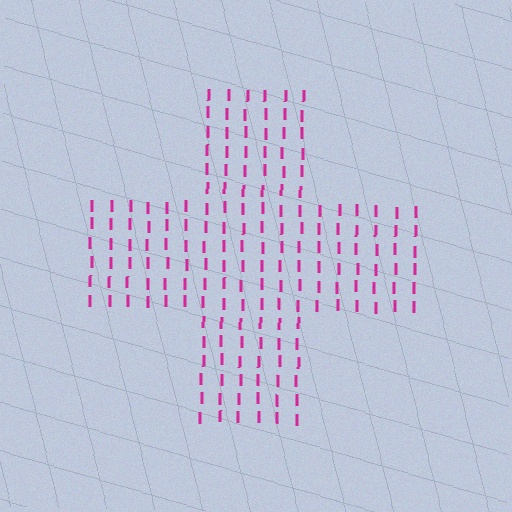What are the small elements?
The small elements are letter I's.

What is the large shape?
The large shape is a cross.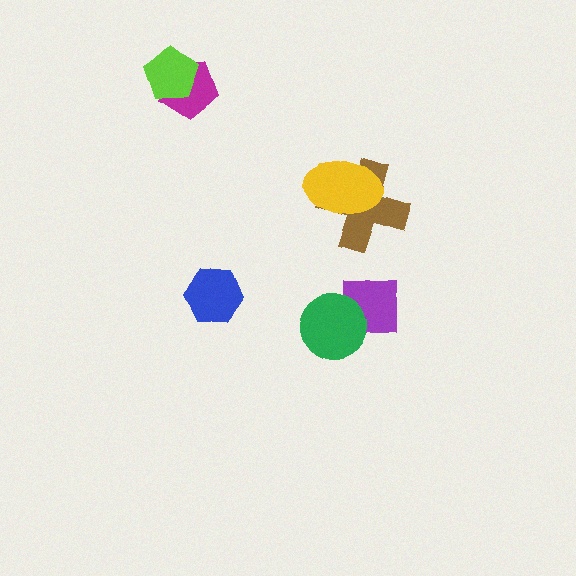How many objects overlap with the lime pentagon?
1 object overlaps with the lime pentagon.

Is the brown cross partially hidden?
Yes, it is partially covered by another shape.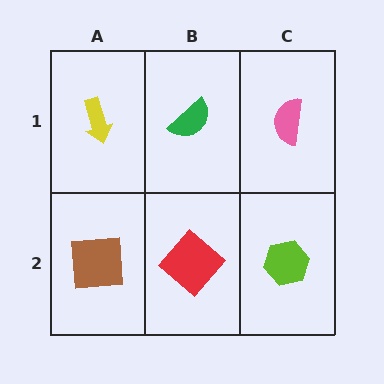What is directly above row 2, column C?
A pink semicircle.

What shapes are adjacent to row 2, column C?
A pink semicircle (row 1, column C), a red diamond (row 2, column B).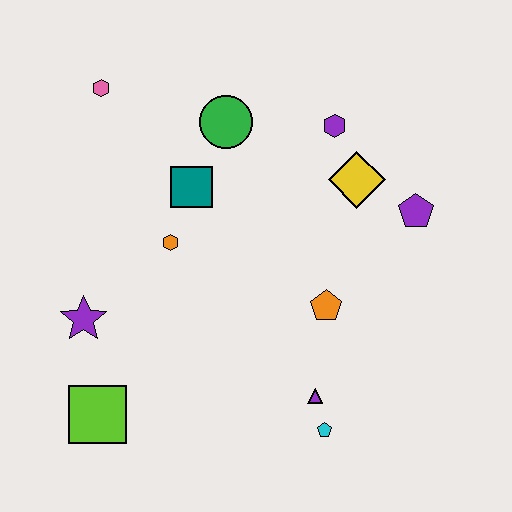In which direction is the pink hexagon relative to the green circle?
The pink hexagon is to the left of the green circle.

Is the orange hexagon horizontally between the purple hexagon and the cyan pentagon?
No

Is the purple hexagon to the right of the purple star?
Yes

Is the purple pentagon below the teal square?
Yes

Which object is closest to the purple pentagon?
The yellow diamond is closest to the purple pentagon.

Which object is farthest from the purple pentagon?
The lime square is farthest from the purple pentagon.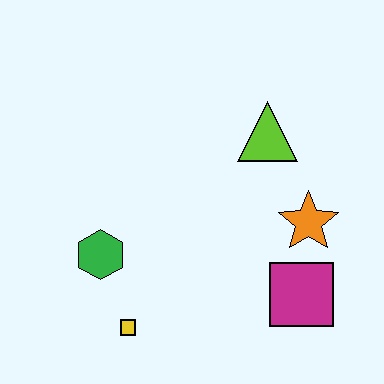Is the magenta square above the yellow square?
Yes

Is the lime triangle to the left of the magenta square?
Yes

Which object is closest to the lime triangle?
The orange star is closest to the lime triangle.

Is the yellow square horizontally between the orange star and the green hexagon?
Yes